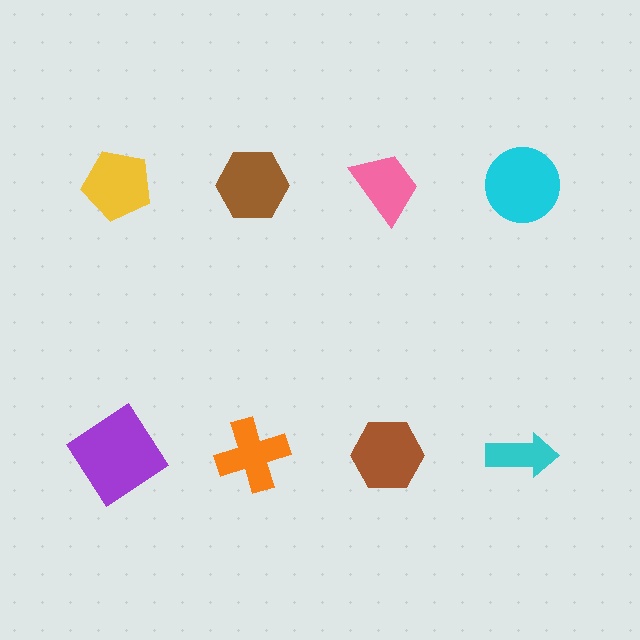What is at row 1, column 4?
A cyan circle.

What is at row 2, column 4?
A cyan arrow.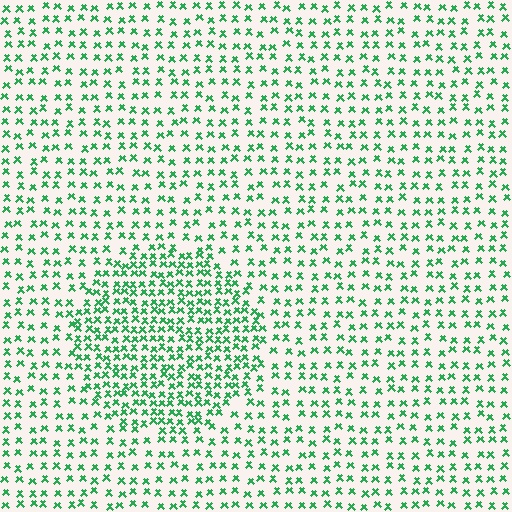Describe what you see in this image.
The image contains small green elements arranged at two different densities. A circle-shaped region is visible where the elements are more densely packed than the surrounding area.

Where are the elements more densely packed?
The elements are more densely packed inside the circle boundary.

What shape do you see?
I see a circle.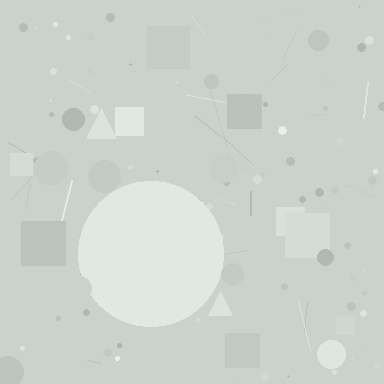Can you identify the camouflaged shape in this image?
The camouflaged shape is a circle.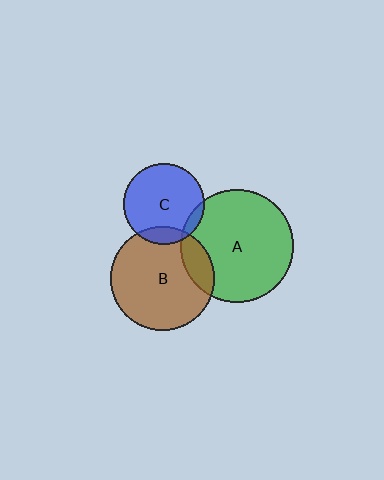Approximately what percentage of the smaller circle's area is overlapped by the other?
Approximately 5%.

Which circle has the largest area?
Circle A (green).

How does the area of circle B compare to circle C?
Approximately 1.6 times.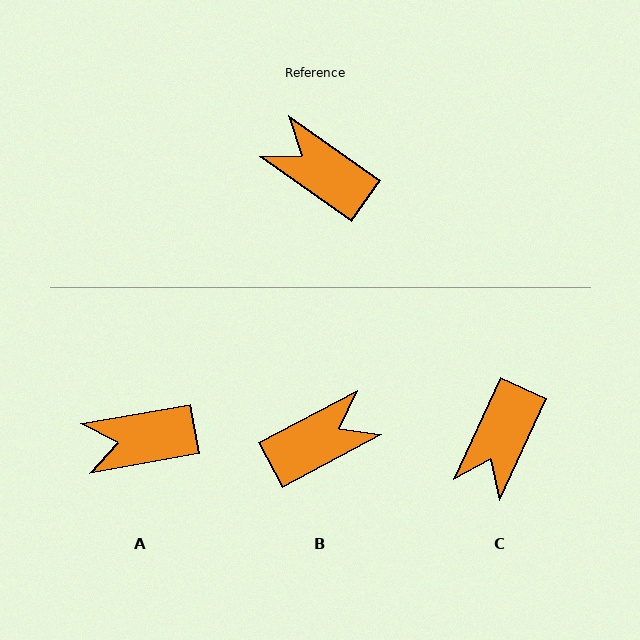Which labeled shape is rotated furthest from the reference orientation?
B, about 117 degrees away.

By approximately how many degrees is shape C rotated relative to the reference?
Approximately 100 degrees counter-clockwise.